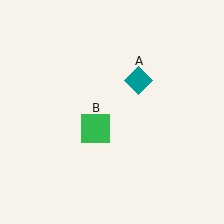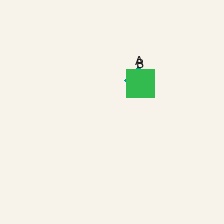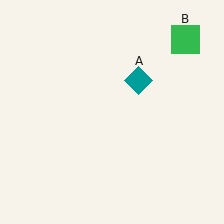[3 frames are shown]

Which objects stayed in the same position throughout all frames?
Teal diamond (object A) remained stationary.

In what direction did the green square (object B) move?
The green square (object B) moved up and to the right.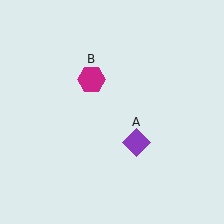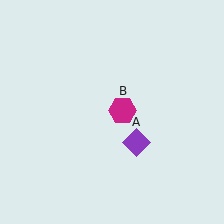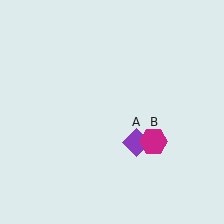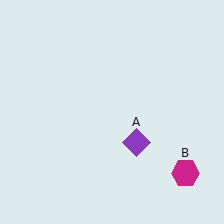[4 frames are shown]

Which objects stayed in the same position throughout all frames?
Purple diamond (object A) remained stationary.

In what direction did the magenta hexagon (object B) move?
The magenta hexagon (object B) moved down and to the right.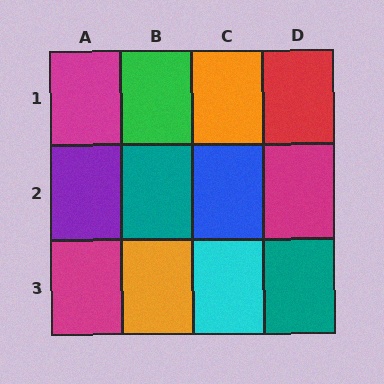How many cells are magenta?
3 cells are magenta.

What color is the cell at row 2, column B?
Teal.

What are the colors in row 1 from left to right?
Magenta, green, orange, red.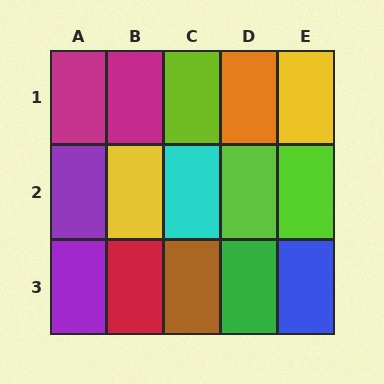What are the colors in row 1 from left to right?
Magenta, magenta, lime, orange, yellow.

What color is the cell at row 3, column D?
Green.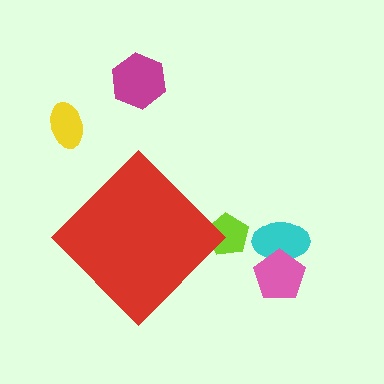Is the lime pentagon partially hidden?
Yes, the lime pentagon is partially hidden behind the red diamond.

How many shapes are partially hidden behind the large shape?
1 shape is partially hidden.